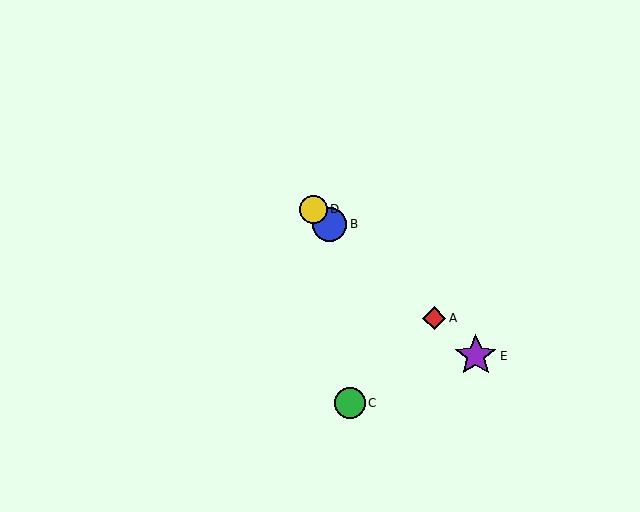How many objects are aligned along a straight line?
4 objects (A, B, D, E) are aligned along a straight line.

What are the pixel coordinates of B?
Object B is at (330, 224).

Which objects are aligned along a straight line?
Objects A, B, D, E are aligned along a straight line.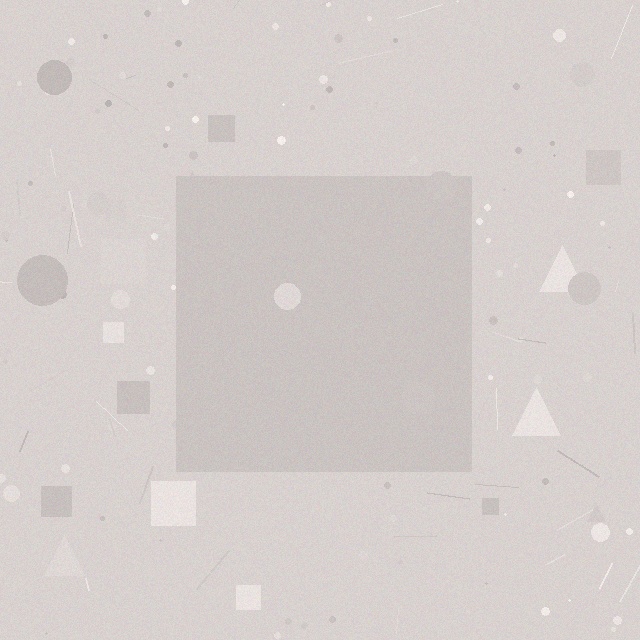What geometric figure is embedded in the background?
A square is embedded in the background.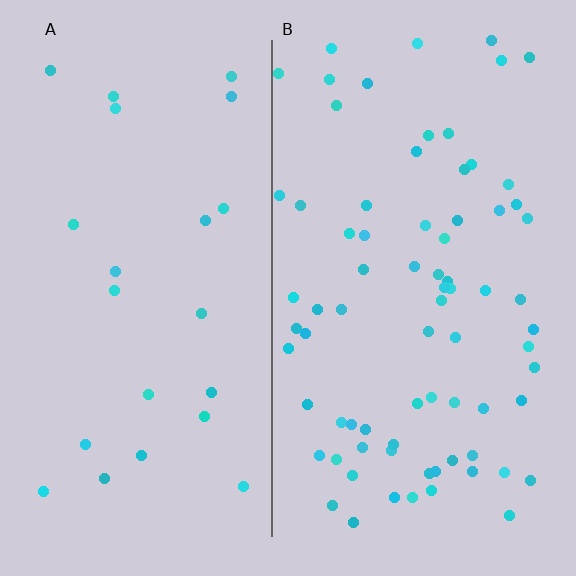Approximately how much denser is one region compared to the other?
Approximately 3.4× — region B over region A.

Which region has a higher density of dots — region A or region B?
B (the right).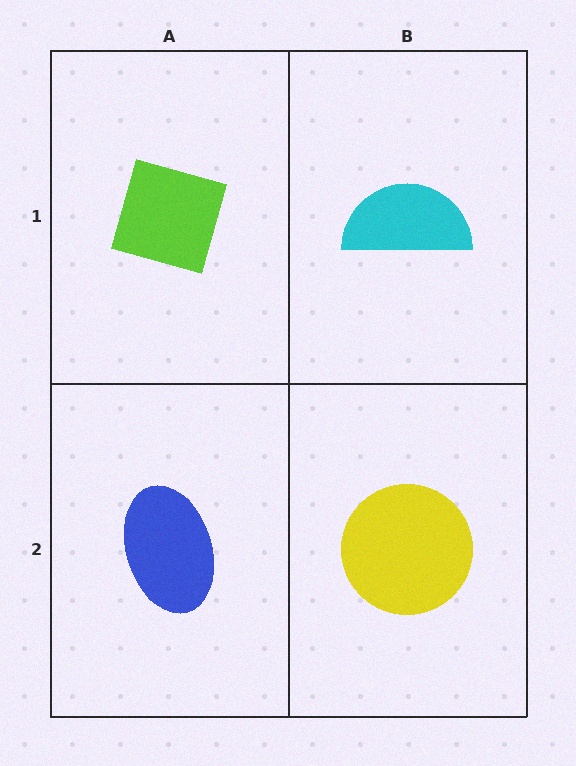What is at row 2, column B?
A yellow circle.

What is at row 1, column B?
A cyan semicircle.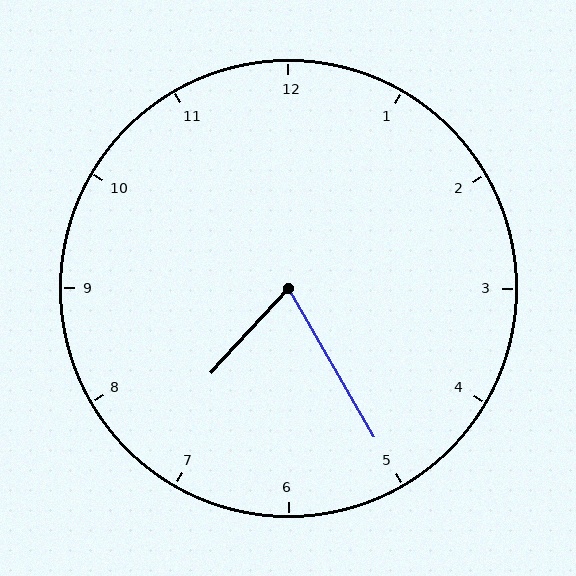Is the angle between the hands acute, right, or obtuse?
It is acute.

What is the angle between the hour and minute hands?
Approximately 72 degrees.